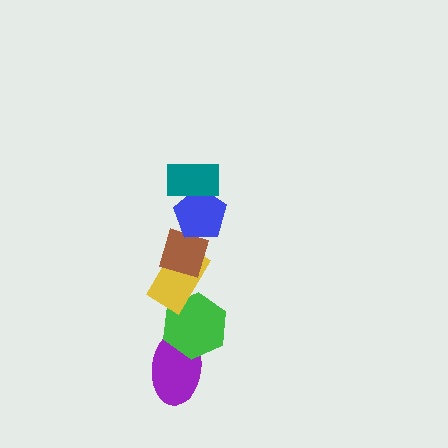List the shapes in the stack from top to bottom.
From top to bottom: the teal rectangle, the blue pentagon, the brown diamond, the yellow rectangle, the green hexagon, the purple ellipse.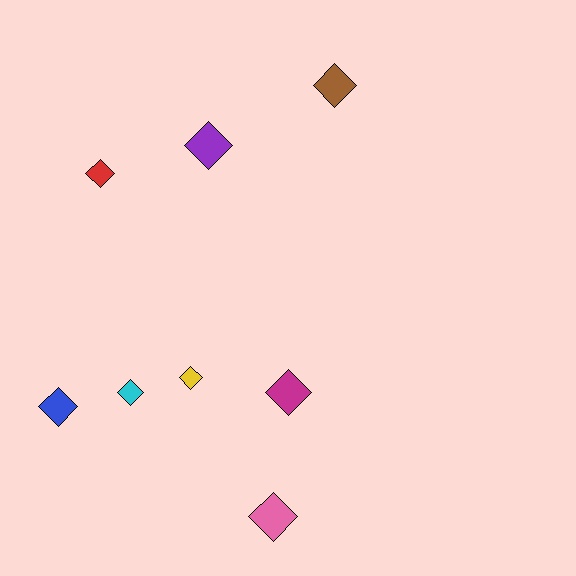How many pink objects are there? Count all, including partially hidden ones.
There is 1 pink object.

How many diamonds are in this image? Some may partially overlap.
There are 8 diamonds.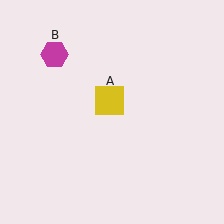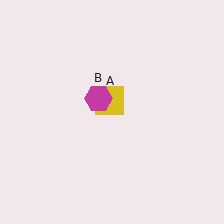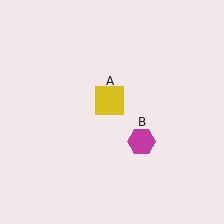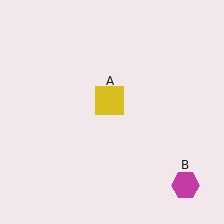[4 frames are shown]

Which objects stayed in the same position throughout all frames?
Yellow square (object A) remained stationary.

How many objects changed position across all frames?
1 object changed position: magenta hexagon (object B).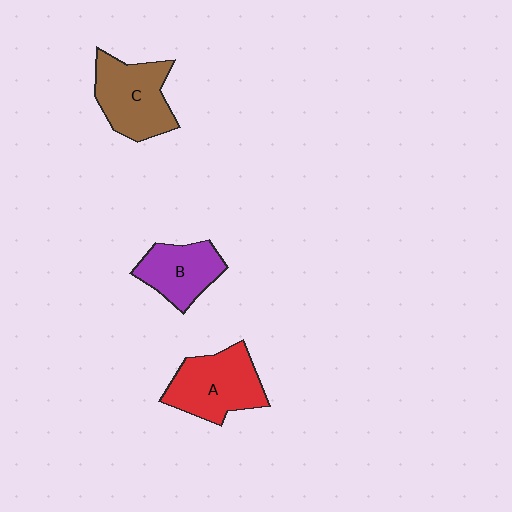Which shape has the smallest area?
Shape B (purple).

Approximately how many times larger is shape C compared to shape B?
Approximately 1.3 times.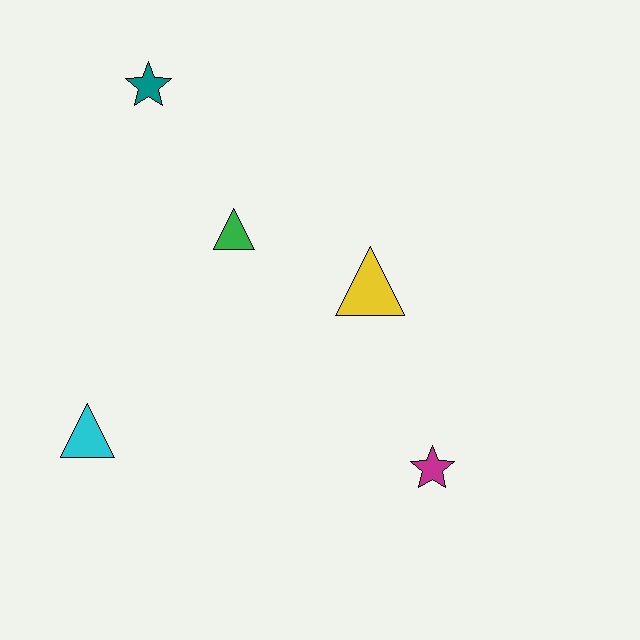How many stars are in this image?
There are 2 stars.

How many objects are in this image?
There are 5 objects.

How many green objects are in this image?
There is 1 green object.